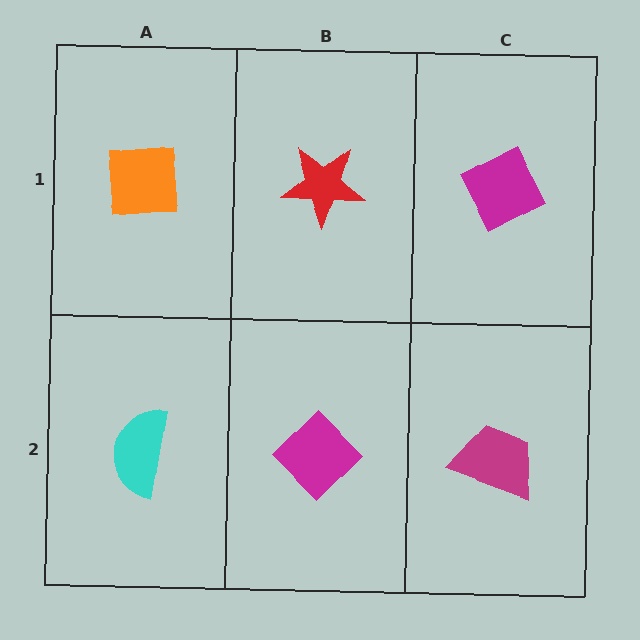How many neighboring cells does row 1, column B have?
3.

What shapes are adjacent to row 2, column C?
A magenta diamond (row 1, column C), a magenta diamond (row 2, column B).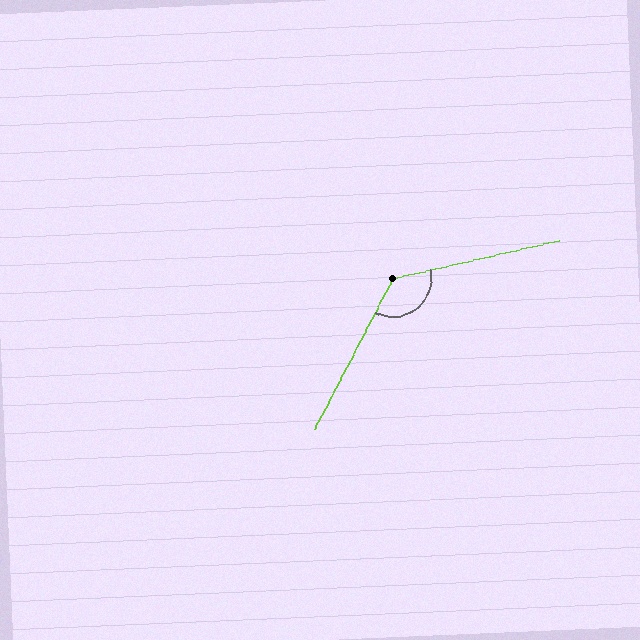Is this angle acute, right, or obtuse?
It is obtuse.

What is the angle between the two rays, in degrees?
Approximately 130 degrees.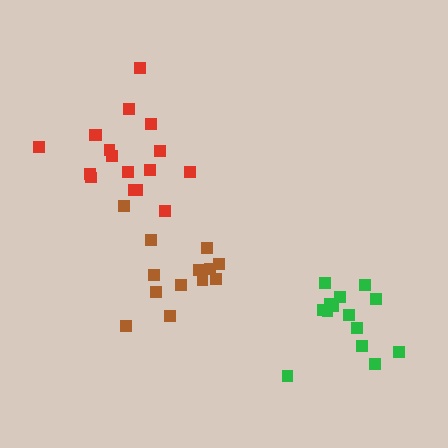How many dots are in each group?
Group 1: 14 dots, Group 2: 17 dots, Group 3: 13 dots (44 total).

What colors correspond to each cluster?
The clusters are colored: green, red, brown.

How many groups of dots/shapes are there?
There are 3 groups.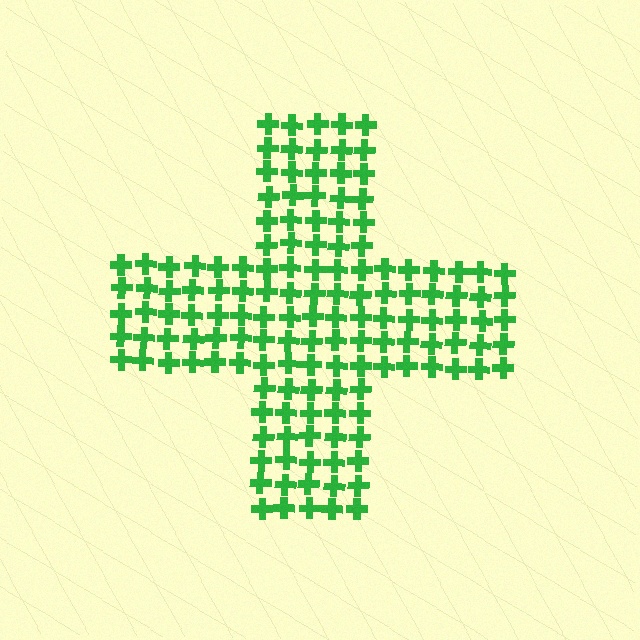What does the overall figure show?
The overall figure shows a cross.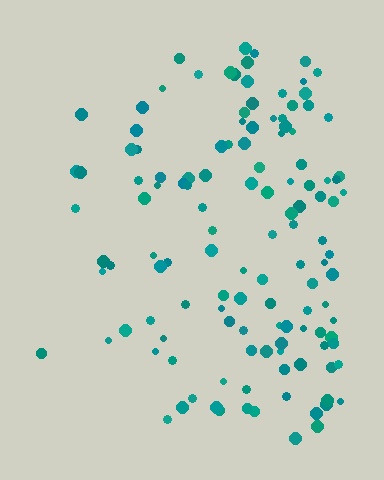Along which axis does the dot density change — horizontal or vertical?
Horizontal.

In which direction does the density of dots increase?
From left to right, with the right side densest.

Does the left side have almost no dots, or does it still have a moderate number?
Still a moderate number, just noticeably fewer than the right.